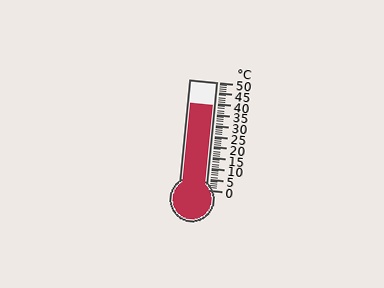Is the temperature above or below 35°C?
The temperature is above 35°C.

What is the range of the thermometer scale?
The thermometer scale ranges from 0°C to 50°C.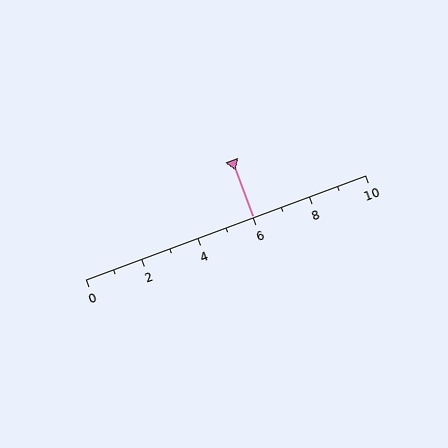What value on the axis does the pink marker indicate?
The marker indicates approximately 6.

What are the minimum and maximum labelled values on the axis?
The axis runs from 0 to 10.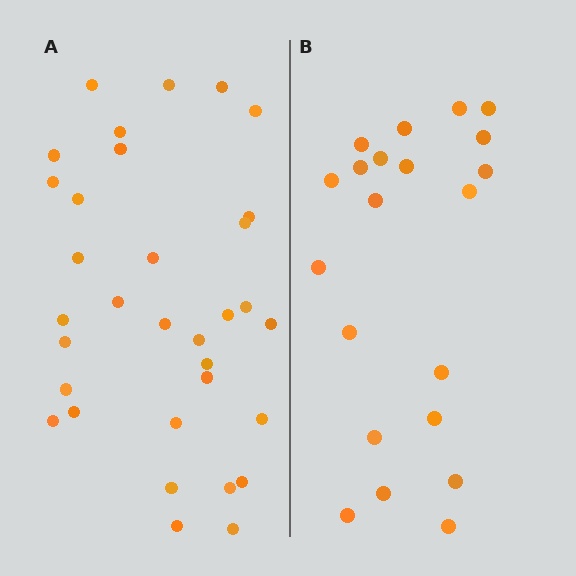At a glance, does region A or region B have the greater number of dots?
Region A (the left region) has more dots.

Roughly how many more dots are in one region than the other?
Region A has roughly 12 or so more dots than region B.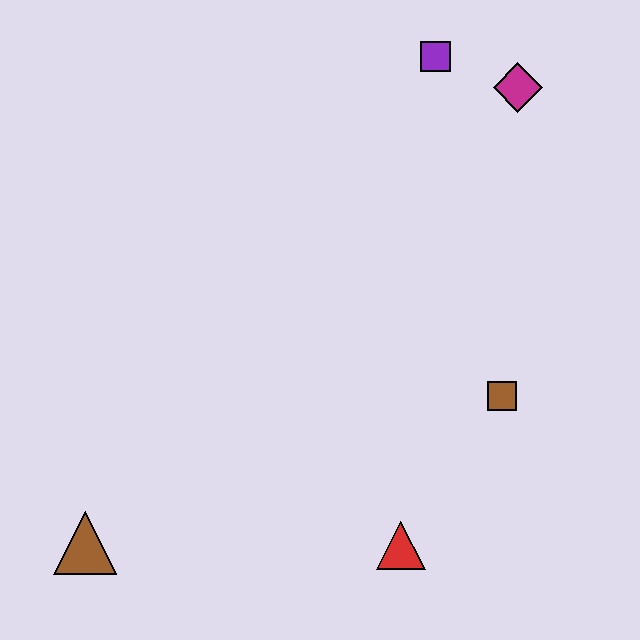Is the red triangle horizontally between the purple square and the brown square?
No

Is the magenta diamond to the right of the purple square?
Yes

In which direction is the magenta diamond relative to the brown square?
The magenta diamond is above the brown square.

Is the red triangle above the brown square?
No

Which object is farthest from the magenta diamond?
The brown triangle is farthest from the magenta diamond.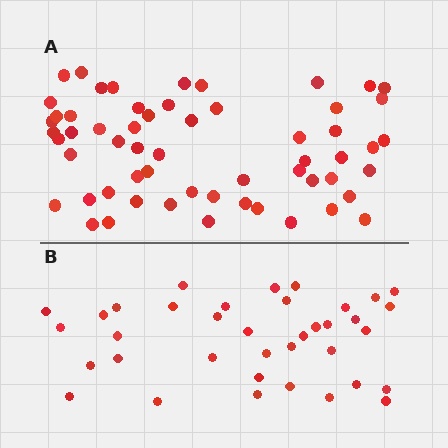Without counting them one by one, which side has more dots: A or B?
Region A (the top region) has more dots.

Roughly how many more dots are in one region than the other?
Region A has approximately 20 more dots than region B.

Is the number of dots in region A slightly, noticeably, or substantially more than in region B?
Region A has substantially more. The ratio is roughly 1.6 to 1.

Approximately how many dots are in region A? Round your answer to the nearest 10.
About 60 dots. (The exact count is 58, which rounds to 60.)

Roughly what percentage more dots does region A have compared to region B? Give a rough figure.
About 55% more.